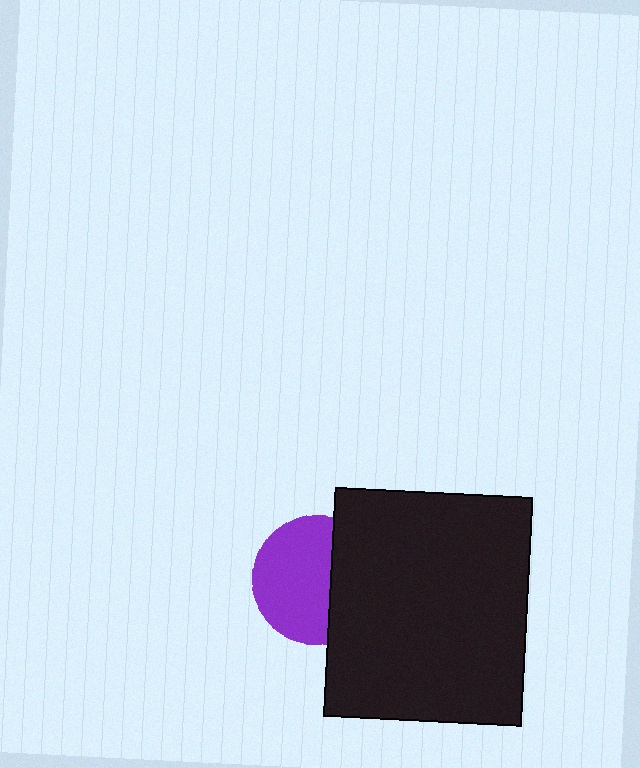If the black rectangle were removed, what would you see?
You would see the complete purple circle.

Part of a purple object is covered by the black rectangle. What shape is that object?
It is a circle.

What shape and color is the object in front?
The object in front is a black rectangle.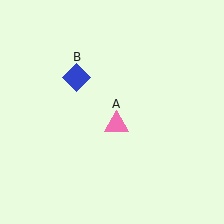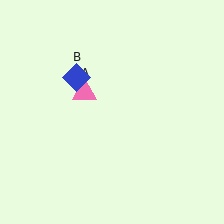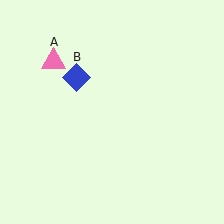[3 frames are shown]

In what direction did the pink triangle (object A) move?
The pink triangle (object A) moved up and to the left.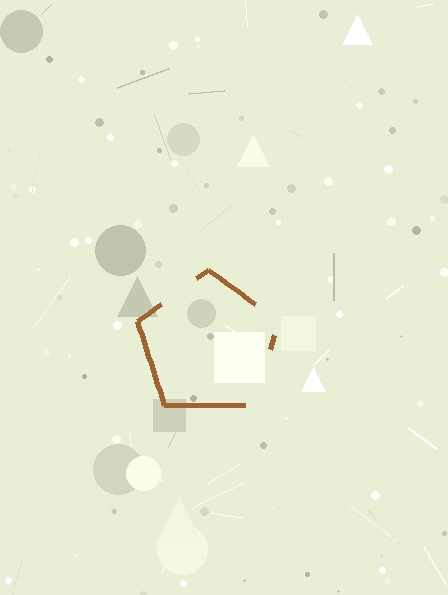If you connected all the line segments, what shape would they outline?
They would outline a pentagon.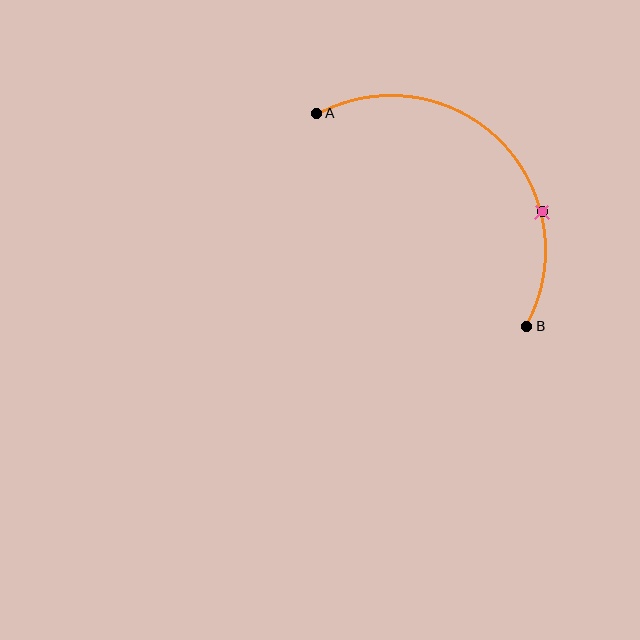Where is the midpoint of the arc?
The arc midpoint is the point on the curve farthest from the straight line joining A and B. It sits above and to the right of that line.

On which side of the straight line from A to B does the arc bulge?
The arc bulges above and to the right of the straight line connecting A and B.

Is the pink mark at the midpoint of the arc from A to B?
No. The pink mark lies on the arc but is closer to endpoint B. The arc midpoint would be at the point on the curve equidistant along the arc from both A and B.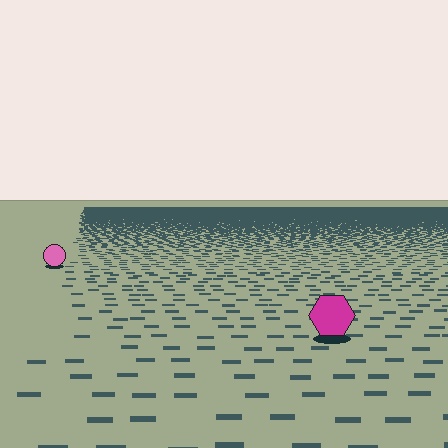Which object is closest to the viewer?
The magenta hexagon is closest. The texture marks near it are larger and more spread out.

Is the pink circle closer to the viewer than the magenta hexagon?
No. The magenta hexagon is closer — you can tell from the texture gradient: the ground texture is coarser near it.